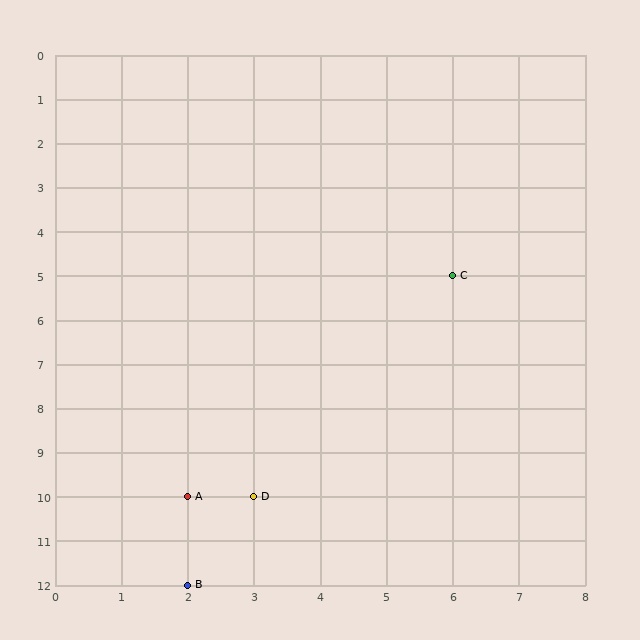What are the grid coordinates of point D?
Point D is at grid coordinates (3, 10).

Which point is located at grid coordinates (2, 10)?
Point A is at (2, 10).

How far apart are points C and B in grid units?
Points C and B are 4 columns and 7 rows apart (about 8.1 grid units diagonally).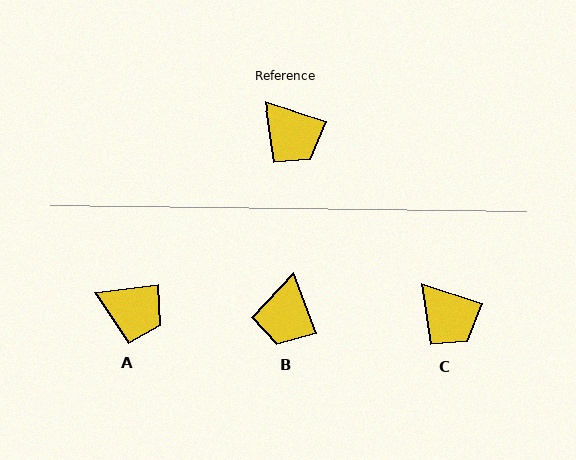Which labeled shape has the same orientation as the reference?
C.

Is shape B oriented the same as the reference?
No, it is off by about 52 degrees.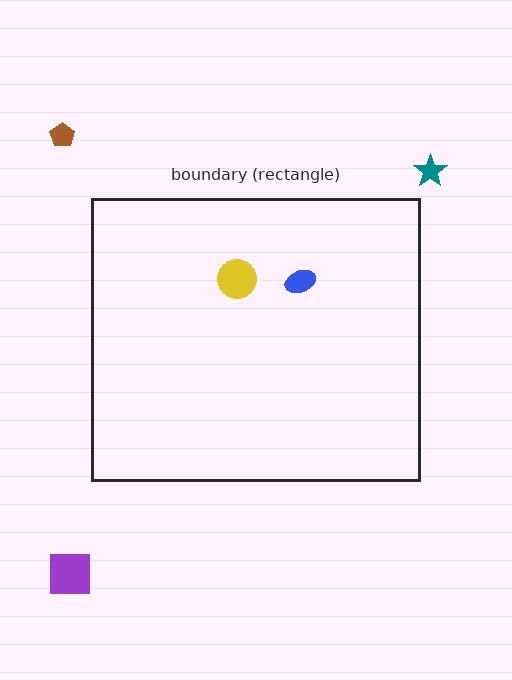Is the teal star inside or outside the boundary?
Outside.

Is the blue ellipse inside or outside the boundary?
Inside.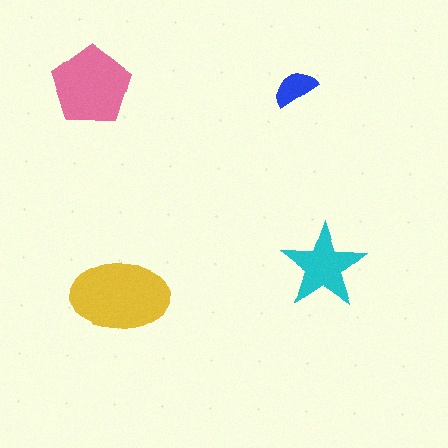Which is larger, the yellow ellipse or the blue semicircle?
The yellow ellipse.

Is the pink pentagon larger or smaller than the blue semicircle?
Larger.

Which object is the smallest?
The blue semicircle.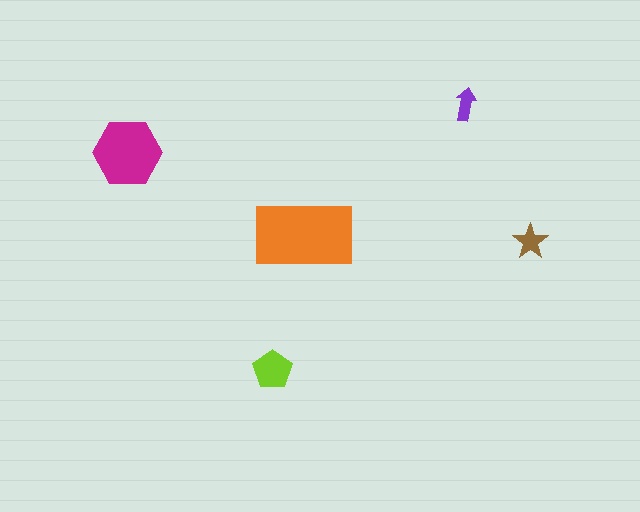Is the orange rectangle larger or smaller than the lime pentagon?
Larger.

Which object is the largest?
The orange rectangle.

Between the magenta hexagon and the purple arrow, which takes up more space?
The magenta hexagon.